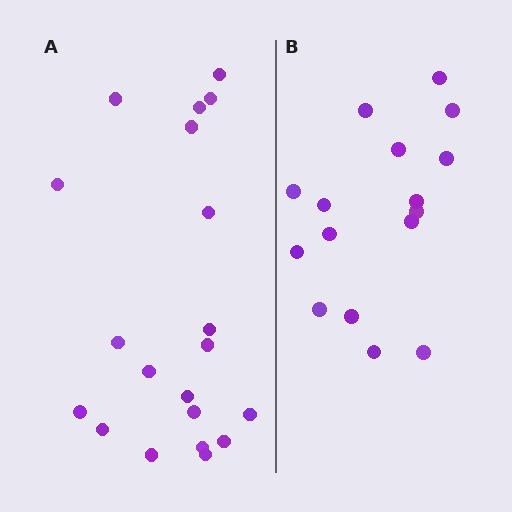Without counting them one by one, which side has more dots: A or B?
Region A (the left region) has more dots.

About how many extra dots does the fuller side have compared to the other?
Region A has about 4 more dots than region B.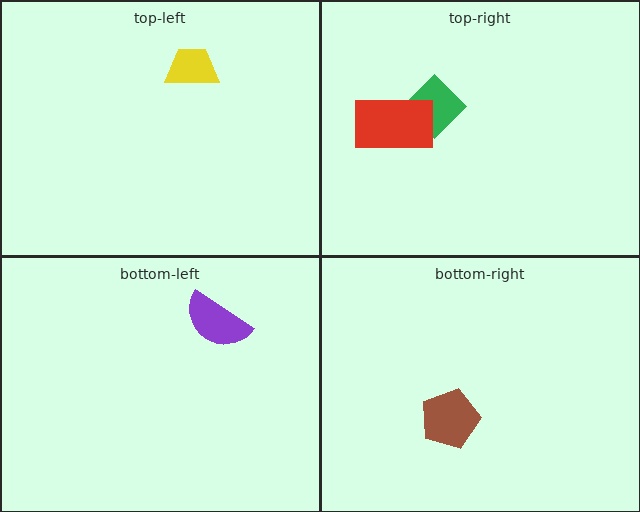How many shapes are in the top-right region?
2.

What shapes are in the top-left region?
The yellow trapezoid.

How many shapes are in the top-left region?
1.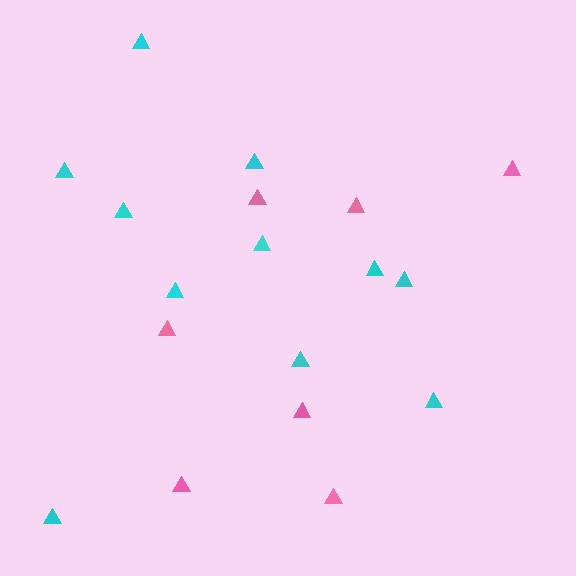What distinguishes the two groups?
There are 2 groups: one group of pink triangles (7) and one group of cyan triangles (11).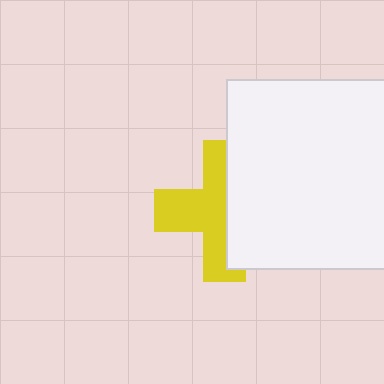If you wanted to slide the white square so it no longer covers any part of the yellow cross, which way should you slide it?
Slide it right — that is the most direct way to separate the two shapes.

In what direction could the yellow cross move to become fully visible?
The yellow cross could move left. That would shift it out from behind the white square entirely.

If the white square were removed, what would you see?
You would see the complete yellow cross.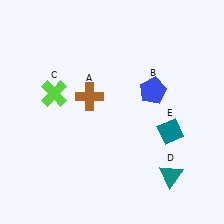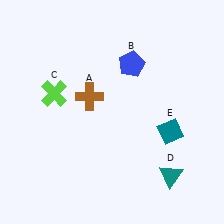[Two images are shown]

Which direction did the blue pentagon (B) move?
The blue pentagon (B) moved up.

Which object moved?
The blue pentagon (B) moved up.